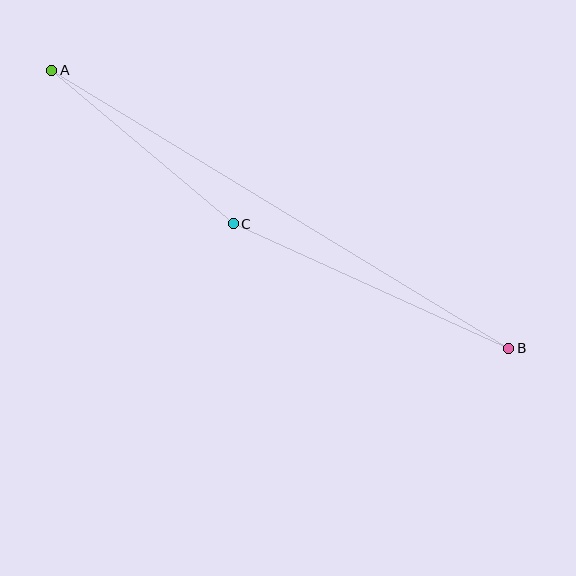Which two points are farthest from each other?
Points A and B are farthest from each other.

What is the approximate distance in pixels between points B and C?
The distance between B and C is approximately 302 pixels.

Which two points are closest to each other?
Points A and C are closest to each other.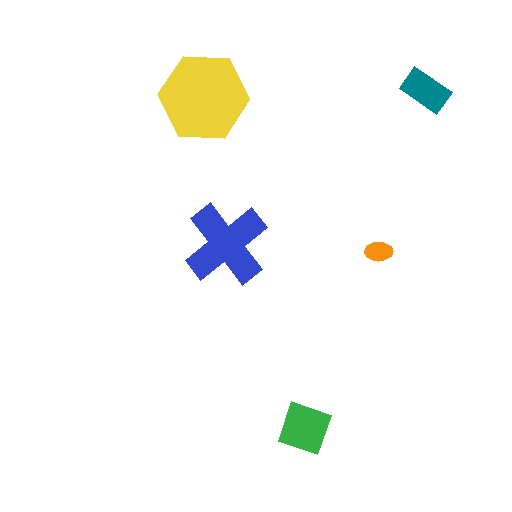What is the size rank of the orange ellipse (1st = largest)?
5th.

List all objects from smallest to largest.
The orange ellipse, the teal rectangle, the green diamond, the blue cross, the yellow hexagon.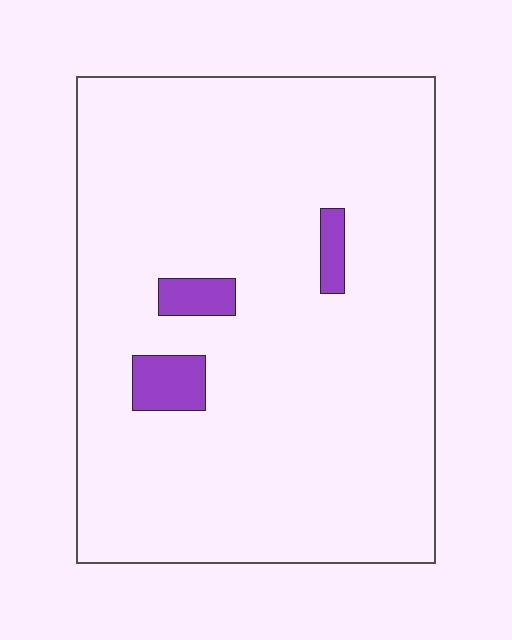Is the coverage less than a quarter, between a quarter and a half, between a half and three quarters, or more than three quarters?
Less than a quarter.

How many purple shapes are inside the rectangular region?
3.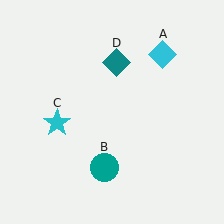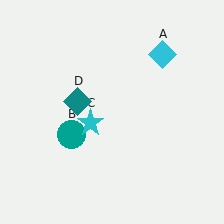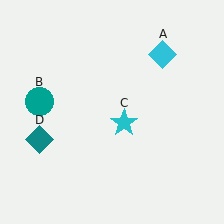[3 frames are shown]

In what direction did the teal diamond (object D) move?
The teal diamond (object D) moved down and to the left.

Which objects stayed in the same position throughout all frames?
Cyan diamond (object A) remained stationary.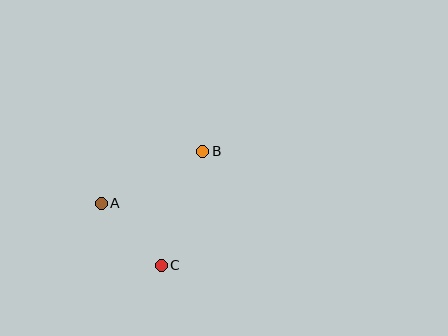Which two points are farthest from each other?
Points B and C are farthest from each other.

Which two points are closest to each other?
Points A and C are closest to each other.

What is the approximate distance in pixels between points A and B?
The distance between A and B is approximately 114 pixels.